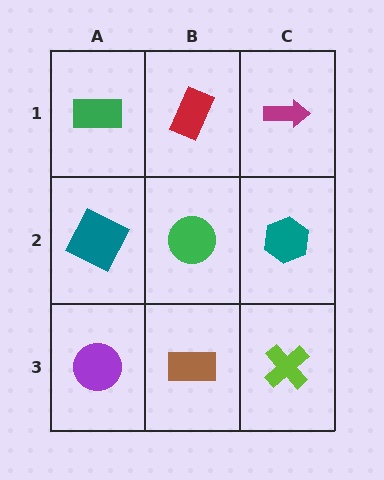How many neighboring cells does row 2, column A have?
3.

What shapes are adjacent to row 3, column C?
A teal hexagon (row 2, column C), a brown rectangle (row 3, column B).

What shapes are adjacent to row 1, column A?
A teal square (row 2, column A), a red rectangle (row 1, column B).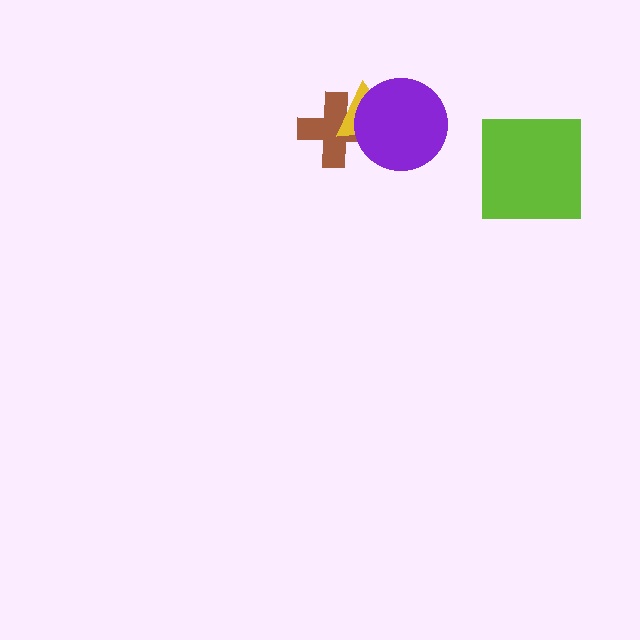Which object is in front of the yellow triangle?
The purple circle is in front of the yellow triangle.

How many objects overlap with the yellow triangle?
2 objects overlap with the yellow triangle.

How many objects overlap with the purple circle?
2 objects overlap with the purple circle.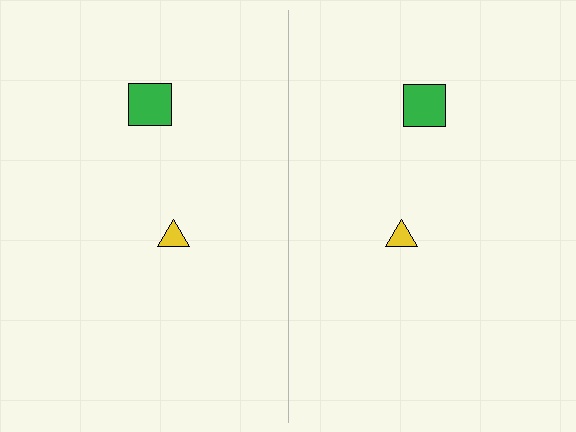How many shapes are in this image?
There are 4 shapes in this image.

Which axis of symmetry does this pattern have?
The pattern has a vertical axis of symmetry running through the center of the image.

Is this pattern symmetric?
Yes, this pattern has bilateral (reflection) symmetry.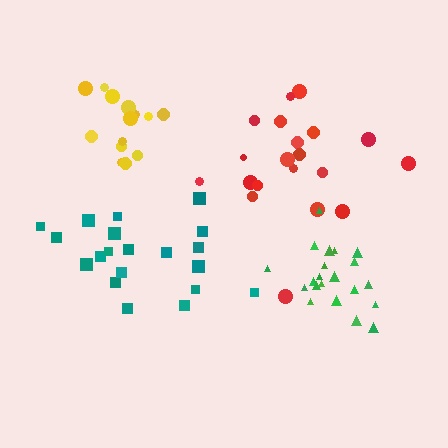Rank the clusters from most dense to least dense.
green, yellow, red, teal.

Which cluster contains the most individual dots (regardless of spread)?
Red (22).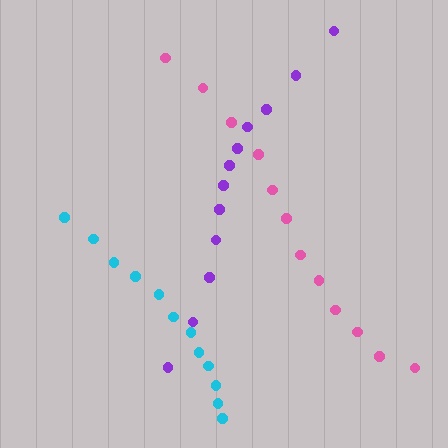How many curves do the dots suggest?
There are 3 distinct paths.